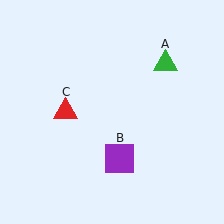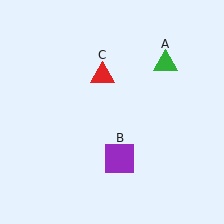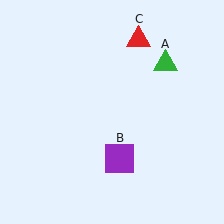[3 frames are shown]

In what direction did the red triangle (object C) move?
The red triangle (object C) moved up and to the right.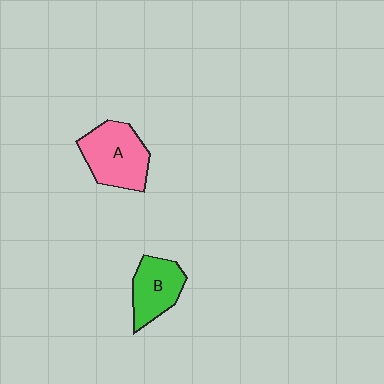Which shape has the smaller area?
Shape B (green).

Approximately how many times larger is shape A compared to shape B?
Approximately 1.3 times.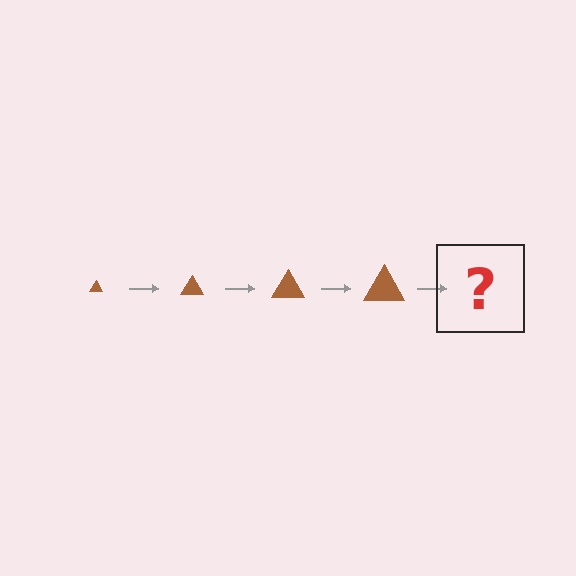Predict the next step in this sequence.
The next step is a brown triangle, larger than the previous one.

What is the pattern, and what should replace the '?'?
The pattern is that the triangle gets progressively larger each step. The '?' should be a brown triangle, larger than the previous one.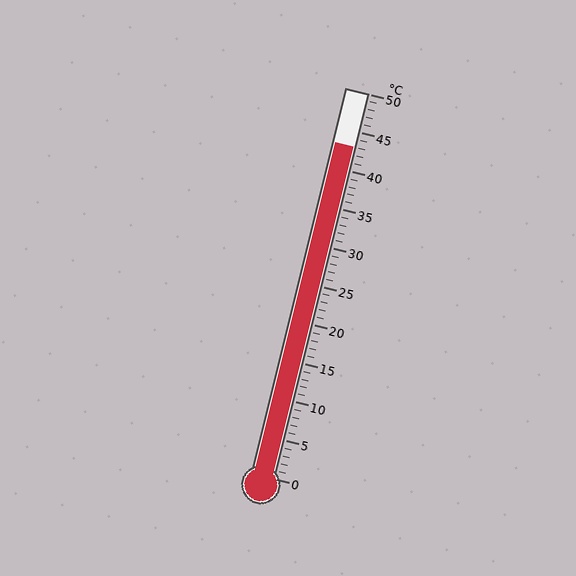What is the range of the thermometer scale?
The thermometer scale ranges from 0°C to 50°C.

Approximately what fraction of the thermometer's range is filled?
The thermometer is filled to approximately 85% of its range.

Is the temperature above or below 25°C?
The temperature is above 25°C.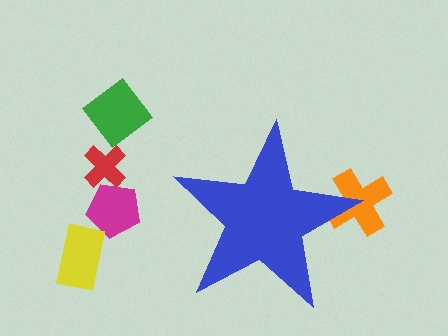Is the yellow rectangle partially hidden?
No, the yellow rectangle is fully visible.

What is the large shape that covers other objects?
A blue star.